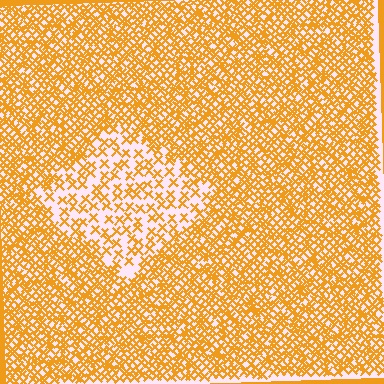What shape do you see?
I see a diamond.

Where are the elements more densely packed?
The elements are more densely packed outside the diamond boundary.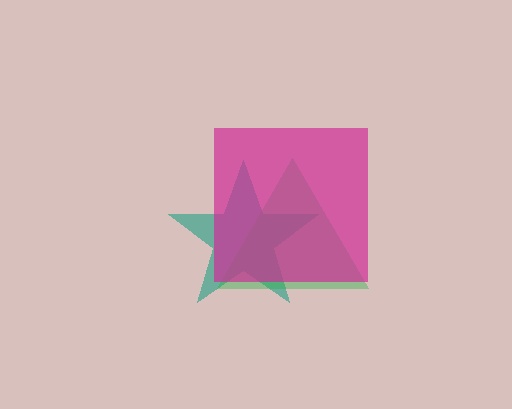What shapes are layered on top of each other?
The layered shapes are: a teal star, a green triangle, a magenta square.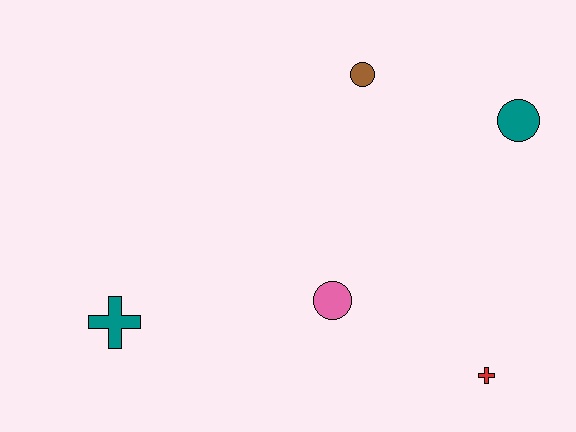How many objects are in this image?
There are 5 objects.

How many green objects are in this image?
There are no green objects.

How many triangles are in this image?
There are no triangles.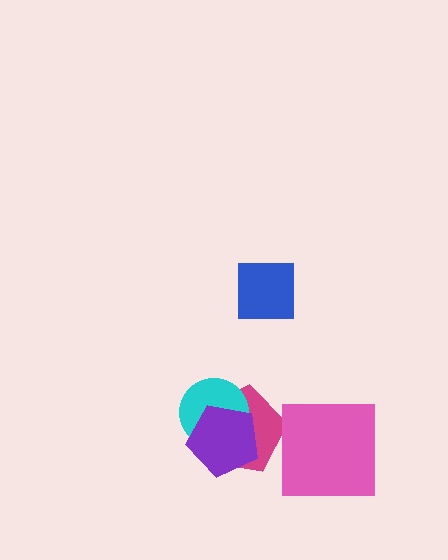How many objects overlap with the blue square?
0 objects overlap with the blue square.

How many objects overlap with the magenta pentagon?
2 objects overlap with the magenta pentagon.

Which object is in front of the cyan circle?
The purple pentagon is in front of the cyan circle.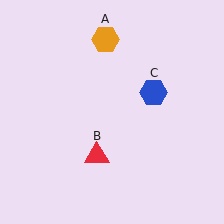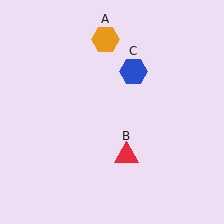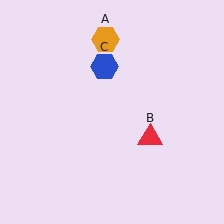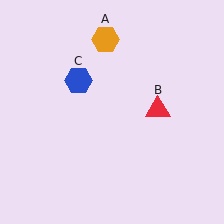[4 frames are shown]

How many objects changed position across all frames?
2 objects changed position: red triangle (object B), blue hexagon (object C).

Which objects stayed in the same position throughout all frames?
Orange hexagon (object A) remained stationary.